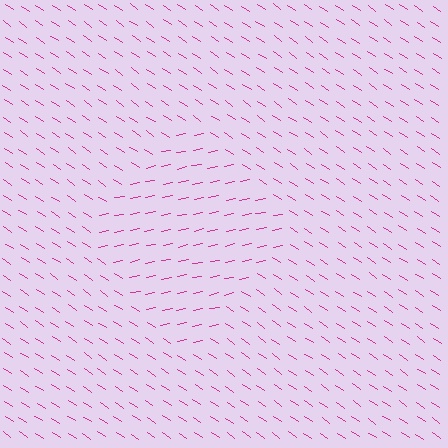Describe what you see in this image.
The image is filled with small magenta line segments. A diamond region in the image has lines oriented differently from the surrounding lines, creating a visible texture boundary.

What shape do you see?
I see a diamond.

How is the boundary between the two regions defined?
The boundary is defined purely by a change in line orientation (approximately 45 degrees difference). All lines are the same color and thickness.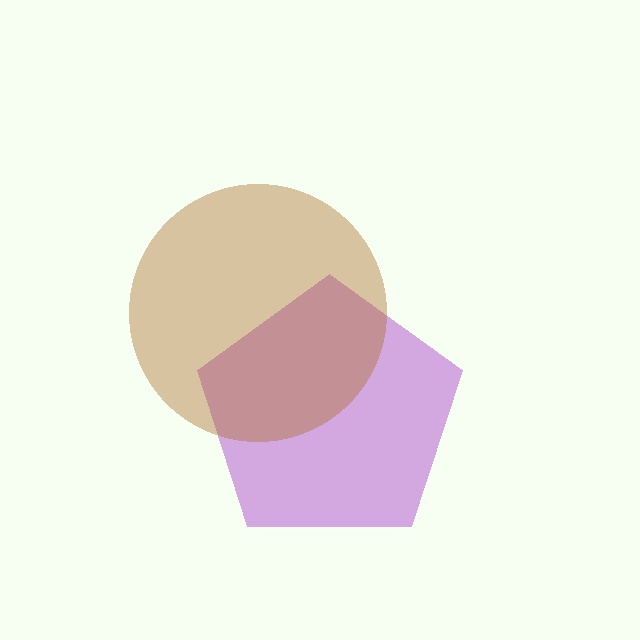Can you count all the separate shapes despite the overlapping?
Yes, there are 2 separate shapes.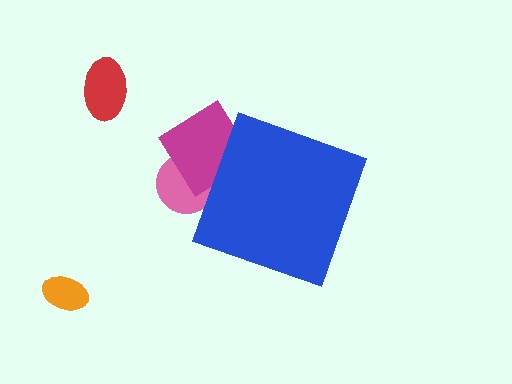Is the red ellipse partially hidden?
No, the red ellipse is fully visible.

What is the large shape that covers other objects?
A blue diamond.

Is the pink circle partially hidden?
Yes, the pink circle is partially hidden behind the blue diamond.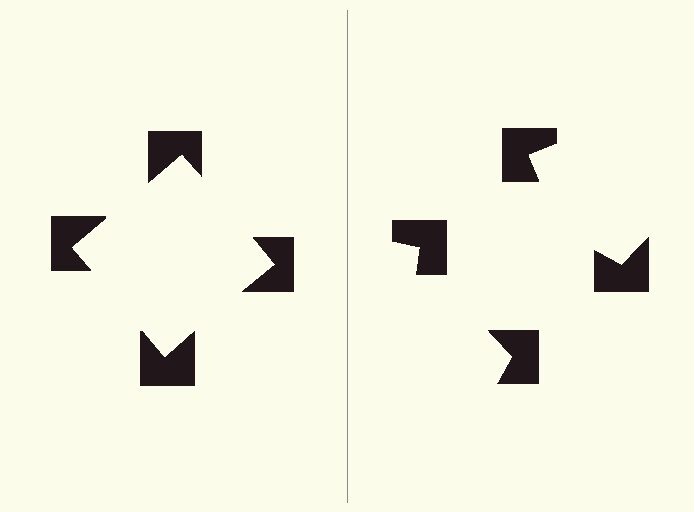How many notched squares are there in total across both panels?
8 — 4 on each side.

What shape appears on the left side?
An illusory square.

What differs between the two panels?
The notched squares are positioned identically on both sides; only the wedge orientations differ. On the left they align to a square; on the right they are misaligned.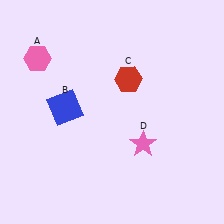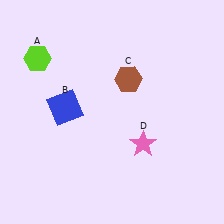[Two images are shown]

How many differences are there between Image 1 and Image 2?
There are 2 differences between the two images.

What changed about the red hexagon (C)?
In Image 1, C is red. In Image 2, it changed to brown.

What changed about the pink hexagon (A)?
In Image 1, A is pink. In Image 2, it changed to lime.